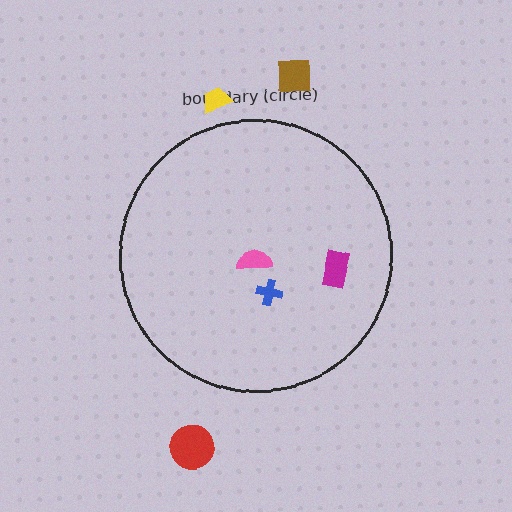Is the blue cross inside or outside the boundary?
Inside.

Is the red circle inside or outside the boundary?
Outside.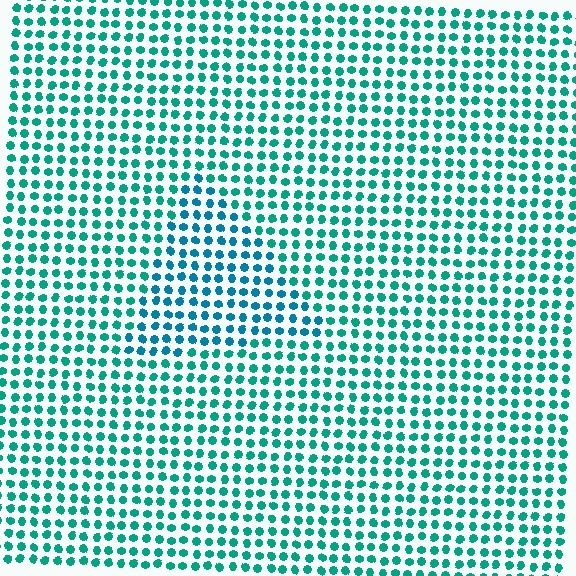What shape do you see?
I see a triangle.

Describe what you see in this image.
The image is filled with small teal elements in a uniform arrangement. A triangle-shaped region is visible where the elements are tinted to a slightly different hue, forming a subtle color boundary.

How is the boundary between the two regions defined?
The boundary is defined purely by a slight shift in hue (about 27 degrees). Spacing, size, and orientation are identical on both sides.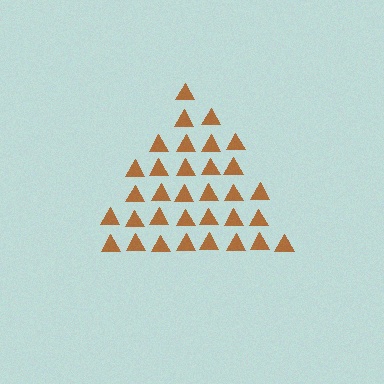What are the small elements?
The small elements are triangles.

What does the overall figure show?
The overall figure shows a triangle.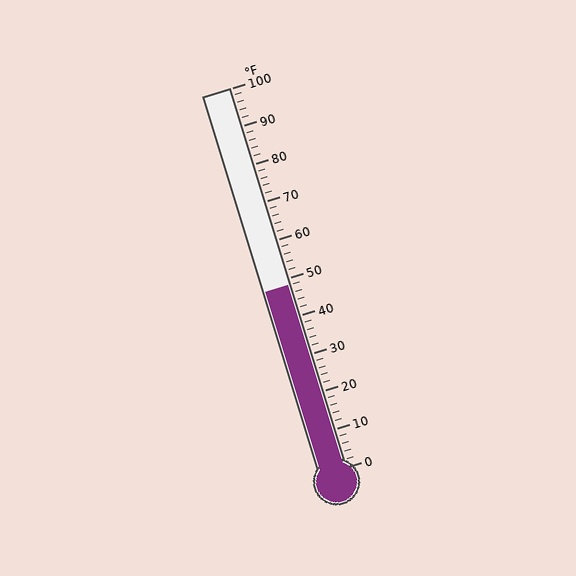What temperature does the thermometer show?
The thermometer shows approximately 48°F.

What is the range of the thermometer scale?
The thermometer scale ranges from 0°F to 100°F.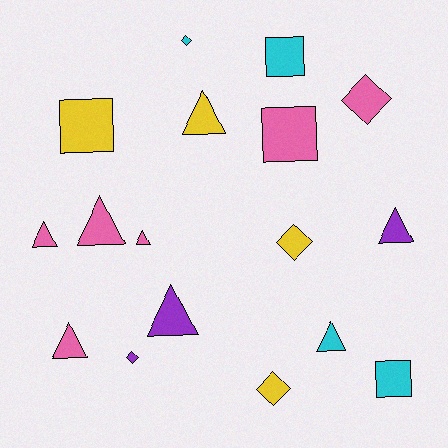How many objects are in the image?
There are 17 objects.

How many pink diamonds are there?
There is 1 pink diamond.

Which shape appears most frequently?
Triangle, with 8 objects.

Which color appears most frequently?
Pink, with 6 objects.